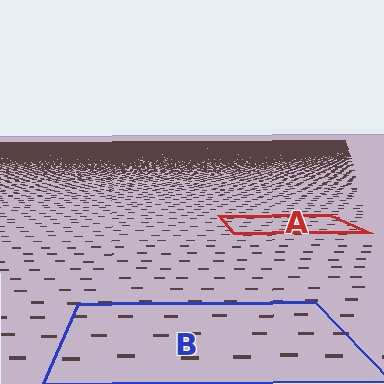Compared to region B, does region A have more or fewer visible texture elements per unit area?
Region A has more texture elements per unit area — they are packed more densely because it is farther away.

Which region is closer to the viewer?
Region B is closer. The texture elements there are larger and more spread out.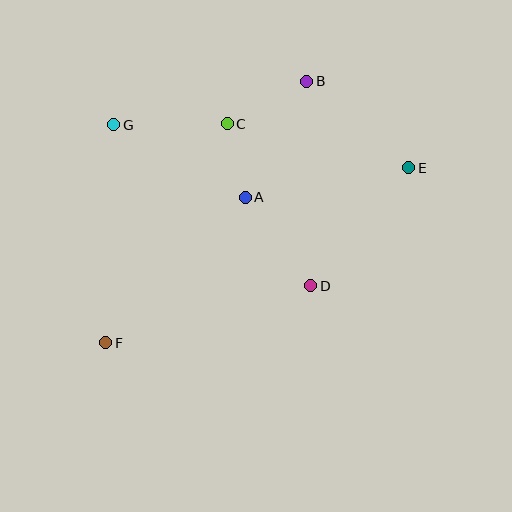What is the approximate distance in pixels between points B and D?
The distance between B and D is approximately 205 pixels.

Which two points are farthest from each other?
Points E and F are farthest from each other.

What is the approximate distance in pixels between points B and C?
The distance between B and C is approximately 90 pixels.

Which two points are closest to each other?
Points A and C are closest to each other.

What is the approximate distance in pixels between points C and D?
The distance between C and D is approximately 182 pixels.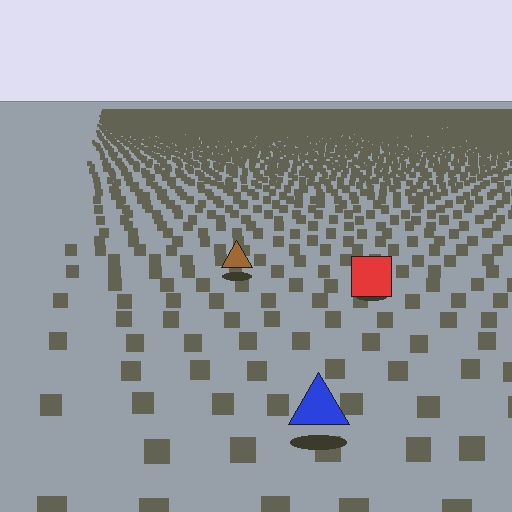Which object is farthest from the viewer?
The brown triangle is farthest from the viewer. It appears smaller and the ground texture around it is denser.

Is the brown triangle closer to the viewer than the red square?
No. The red square is closer — you can tell from the texture gradient: the ground texture is coarser near it.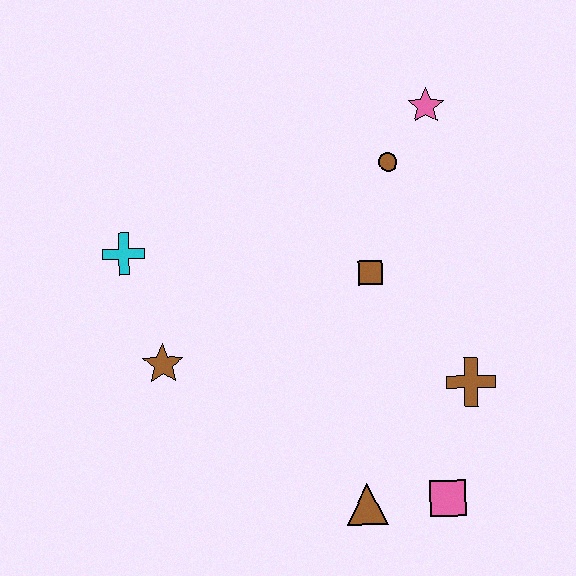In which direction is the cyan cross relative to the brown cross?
The cyan cross is to the left of the brown cross.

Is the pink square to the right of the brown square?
Yes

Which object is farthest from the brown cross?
The cyan cross is farthest from the brown cross.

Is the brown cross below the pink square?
No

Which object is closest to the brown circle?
The pink star is closest to the brown circle.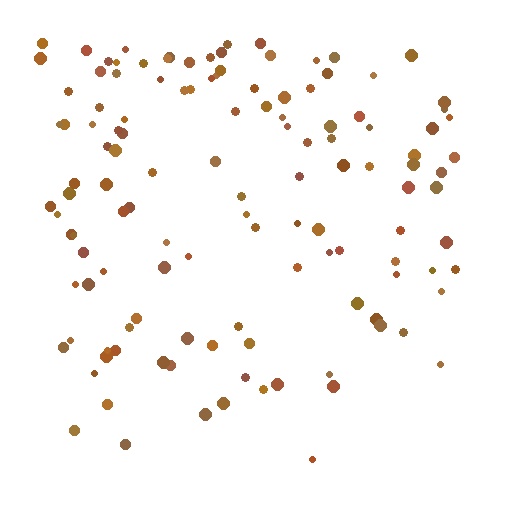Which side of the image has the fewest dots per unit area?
The bottom.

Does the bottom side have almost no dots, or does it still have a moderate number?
Still a moderate number, just noticeably fewer than the top.